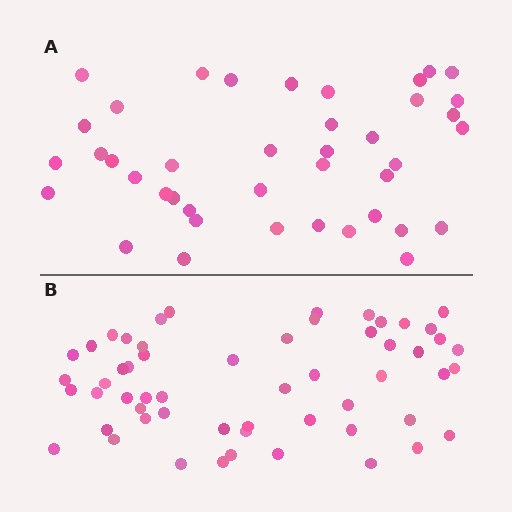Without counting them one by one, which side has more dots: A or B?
Region B (the bottom region) has more dots.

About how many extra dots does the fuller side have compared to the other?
Region B has approximately 15 more dots than region A.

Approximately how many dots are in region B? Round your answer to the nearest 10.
About 60 dots. (The exact count is 56, which rounds to 60.)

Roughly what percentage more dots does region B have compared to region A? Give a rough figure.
About 35% more.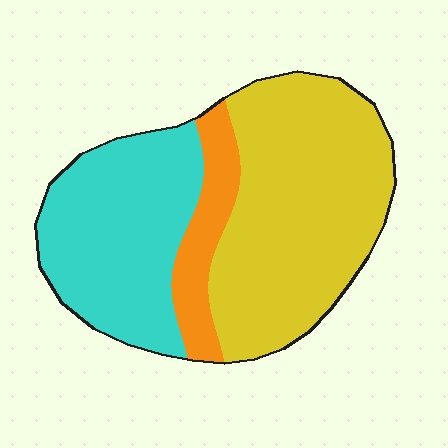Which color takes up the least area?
Orange, at roughly 10%.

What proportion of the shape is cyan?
Cyan takes up about three eighths (3/8) of the shape.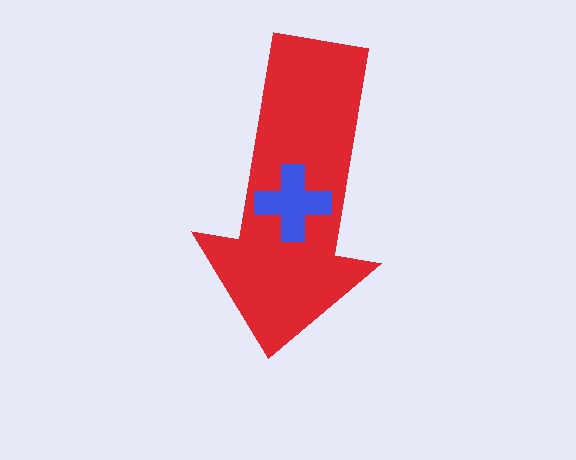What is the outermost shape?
The red arrow.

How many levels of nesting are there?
2.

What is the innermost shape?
The blue cross.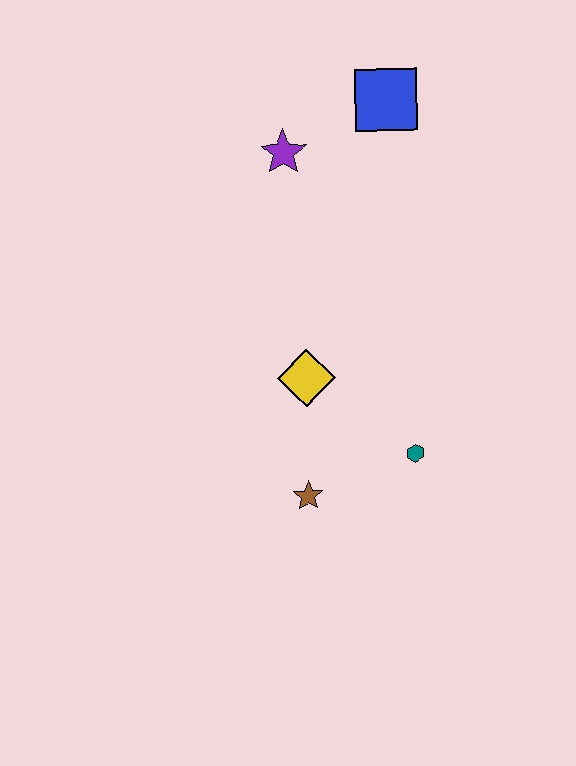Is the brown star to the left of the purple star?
No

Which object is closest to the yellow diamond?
The brown star is closest to the yellow diamond.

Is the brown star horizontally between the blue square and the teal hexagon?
No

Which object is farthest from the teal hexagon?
The blue square is farthest from the teal hexagon.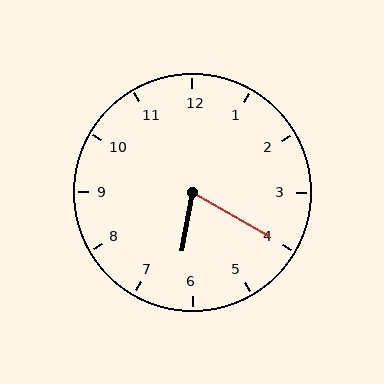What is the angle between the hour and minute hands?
Approximately 70 degrees.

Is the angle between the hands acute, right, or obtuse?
It is acute.